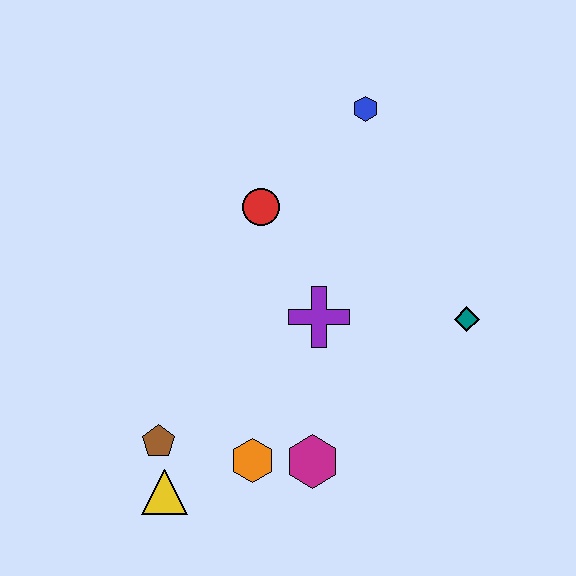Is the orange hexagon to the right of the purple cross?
No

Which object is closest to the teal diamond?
The purple cross is closest to the teal diamond.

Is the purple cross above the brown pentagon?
Yes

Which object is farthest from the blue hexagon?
The yellow triangle is farthest from the blue hexagon.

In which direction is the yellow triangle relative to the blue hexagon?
The yellow triangle is below the blue hexagon.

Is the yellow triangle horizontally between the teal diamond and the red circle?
No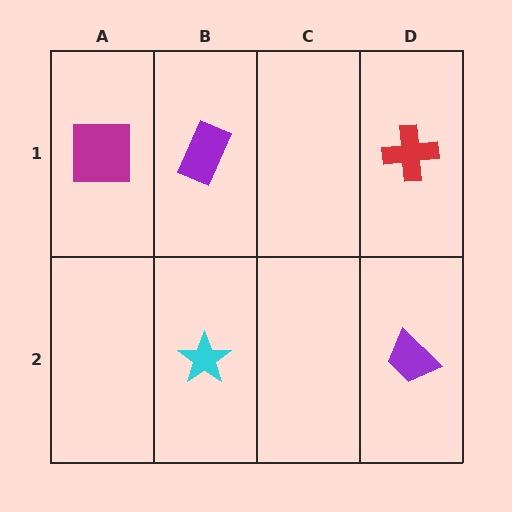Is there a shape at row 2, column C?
No, that cell is empty.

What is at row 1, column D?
A red cross.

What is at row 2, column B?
A cyan star.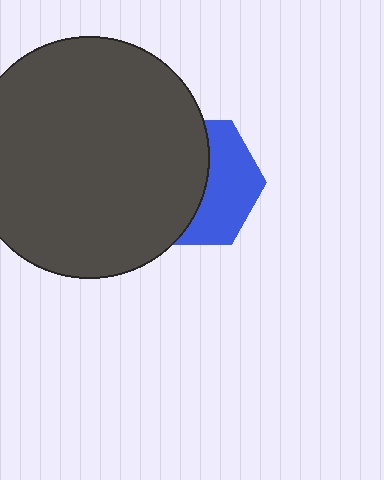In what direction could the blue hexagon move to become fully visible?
The blue hexagon could move right. That would shift it out from behind the dark gray circle entirely.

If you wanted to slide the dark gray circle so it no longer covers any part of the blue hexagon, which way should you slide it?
Slide it left — that is the most direct way to separate the two shapes.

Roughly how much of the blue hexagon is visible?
A small part of it is visible (roughly 44%).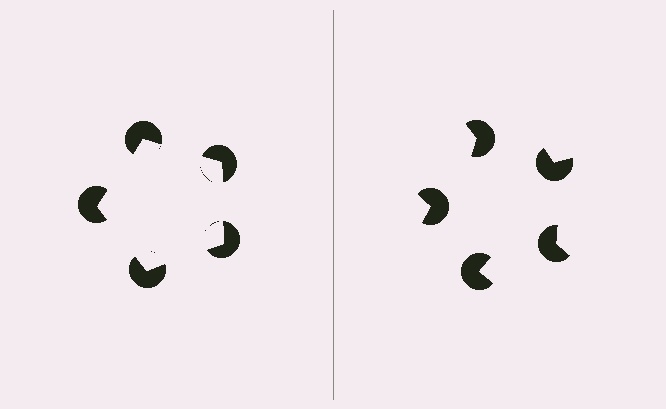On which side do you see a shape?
An illusory pentagon appears on the left side. On the right side the wedge cuts are rotated, so no coherent shape forms.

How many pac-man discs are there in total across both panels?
10 — 5 on each side.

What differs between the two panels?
The pac-man discs are positioned identically on both sides; only the wedge orientations differ. On the left they align to a pentagon; on the right they are misaligned.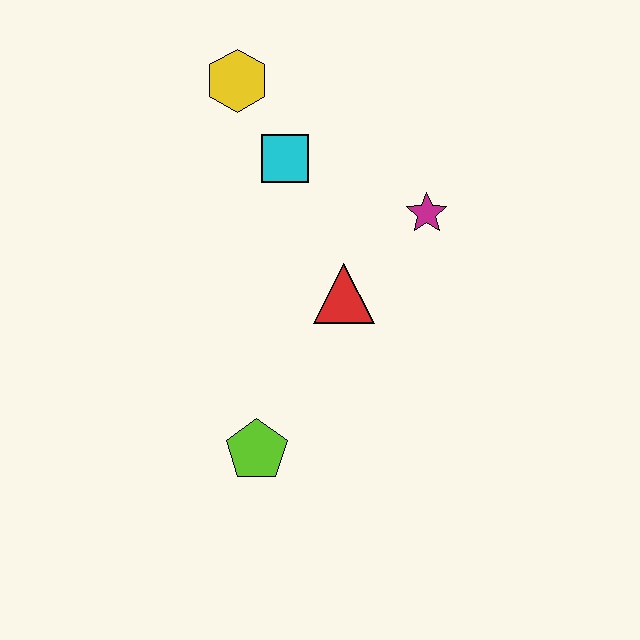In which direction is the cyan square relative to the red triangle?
The cyan square is above the red triangle.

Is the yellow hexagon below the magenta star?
No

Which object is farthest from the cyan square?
The lime pentagon is farthest from the cyan square.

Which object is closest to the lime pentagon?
The red triangle is closest to the lime pentagon.